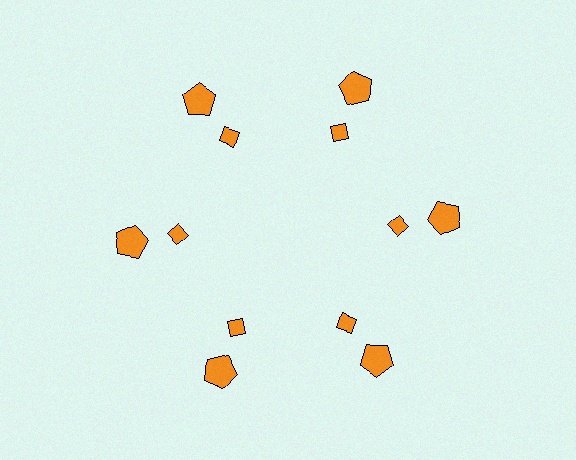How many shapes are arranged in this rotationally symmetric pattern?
There are 12 shapes, arranged in 6 groups of 2.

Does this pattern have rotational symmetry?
Yes, this pattern has 6-fold rotational symmetry. It looks the same after rotating 60 degrees around the center.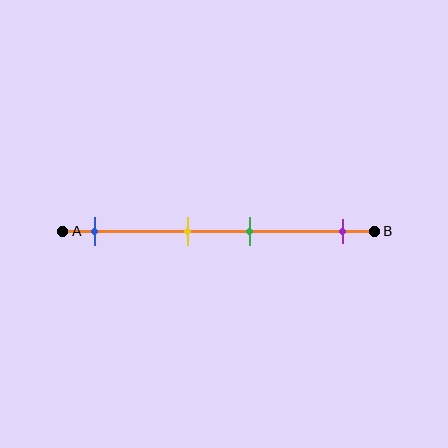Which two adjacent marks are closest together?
The yellow and green marks are the closest adjacent pair.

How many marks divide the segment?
There are 4 marks dividing the segment.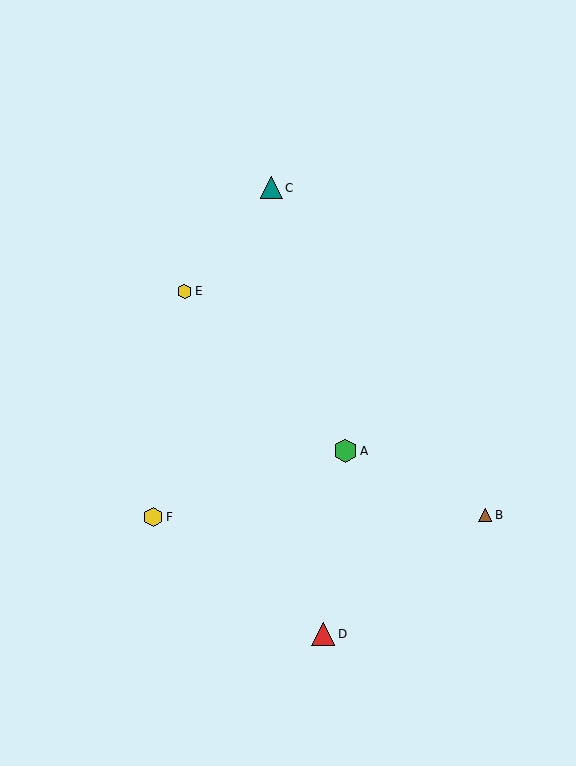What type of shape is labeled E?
Shape E is a yellow hexagon.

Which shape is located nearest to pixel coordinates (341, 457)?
The green hexagon (labeled A) at (346, 451) is nearest to that location.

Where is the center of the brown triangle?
The center of the brown triangle is at (485, 515).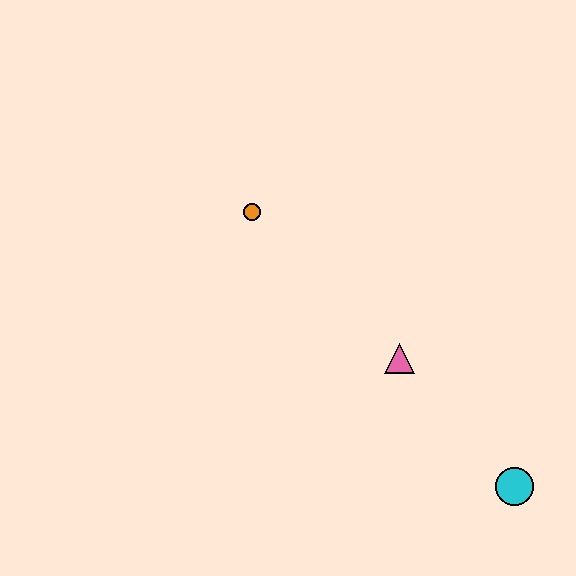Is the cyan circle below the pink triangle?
Yes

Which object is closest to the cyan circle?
The pink triangle is closest to the cyan circle.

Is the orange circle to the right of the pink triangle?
No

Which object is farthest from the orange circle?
The cyan circle is farthest from the orange circle.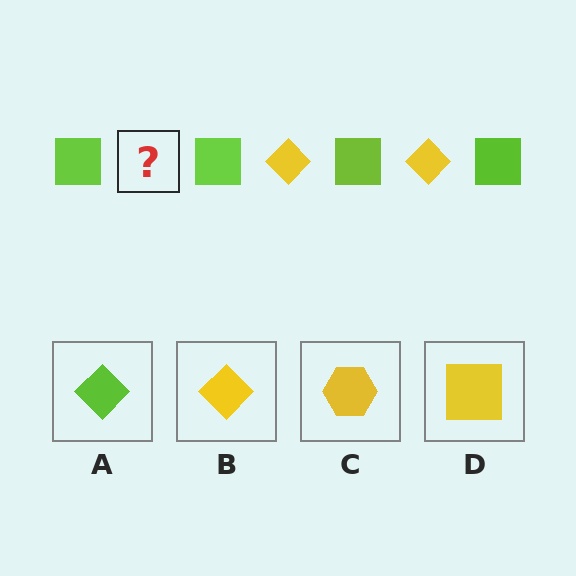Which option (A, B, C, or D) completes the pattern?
B.